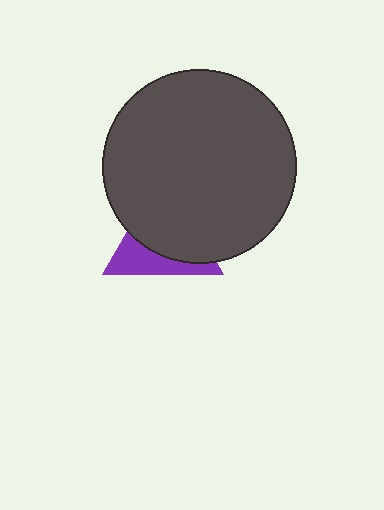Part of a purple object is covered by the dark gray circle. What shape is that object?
It is a triangle.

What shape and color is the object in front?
The object in front is a dark gray circle.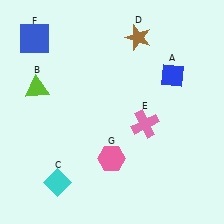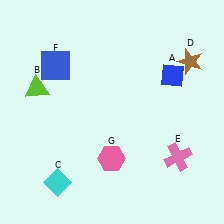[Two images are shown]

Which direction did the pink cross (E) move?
The pink cross (E) moved right.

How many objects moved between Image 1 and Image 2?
3 objects moved between the two images.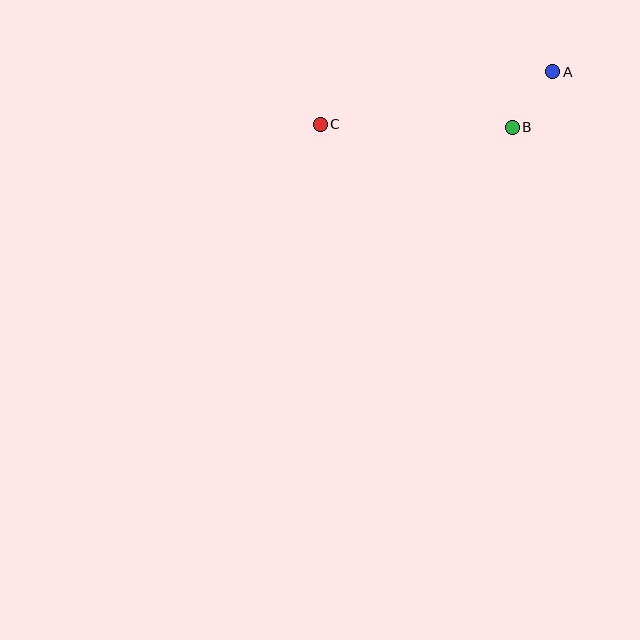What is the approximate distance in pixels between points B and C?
The distance between B and C is approximately 192 pixels.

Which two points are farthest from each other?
Points A and C are farthest from each other.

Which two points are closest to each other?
Points A and B are closest to each other.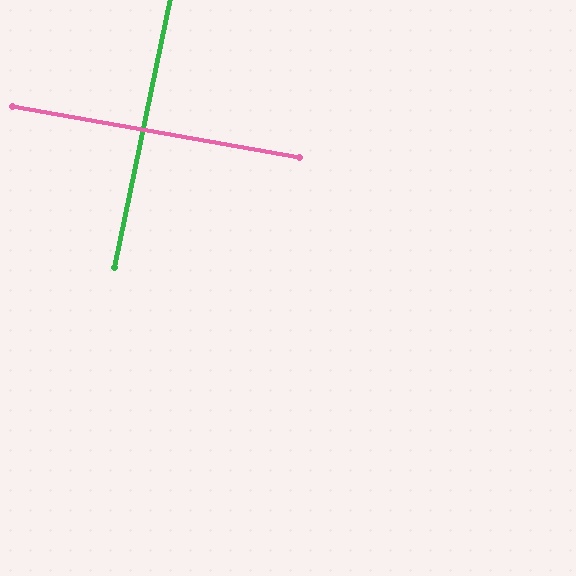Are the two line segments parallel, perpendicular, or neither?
Perpendicular — they meet at approximately 88°.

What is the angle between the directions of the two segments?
Approximately 88 degrees.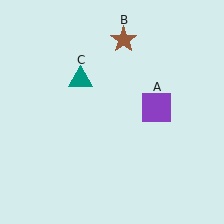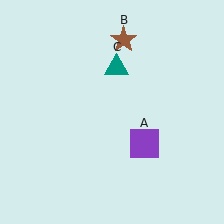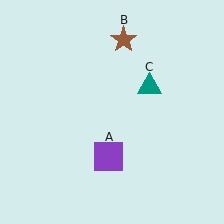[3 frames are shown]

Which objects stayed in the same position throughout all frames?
Brown star (object B) remained stationary.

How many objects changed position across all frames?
2 objects changed position: purple square (object A), teal triangle (object C).